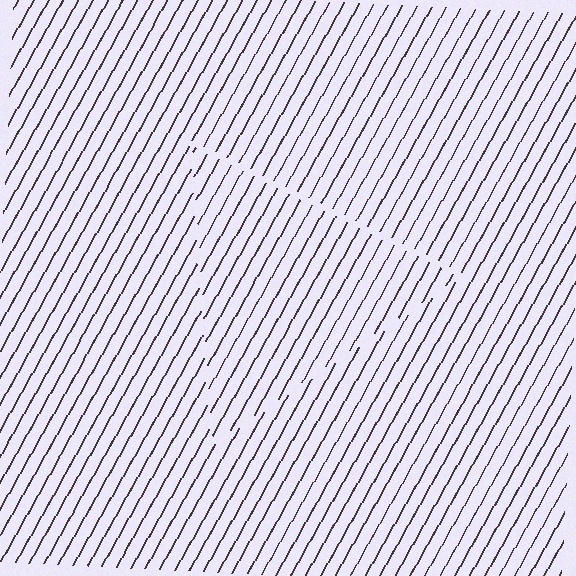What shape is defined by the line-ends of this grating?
An illusory triangle. The interior of the shape contains the same grating, shifted by half a period — the contour is defined by the phase discontinuity where line-ends from the inner and outer gratings abut.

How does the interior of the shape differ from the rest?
The interior of the shape contains the same grating, shifted by half a period — the contour is defined by the phase discontinuity where line-ends from the inner and outer gratings abut.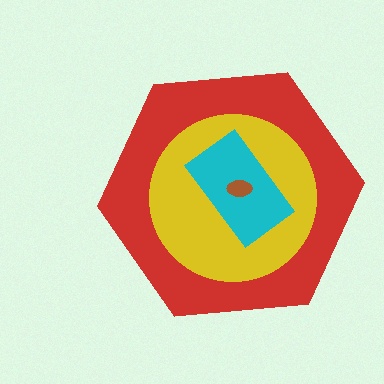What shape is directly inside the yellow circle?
The cyan rectangle.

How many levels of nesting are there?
4.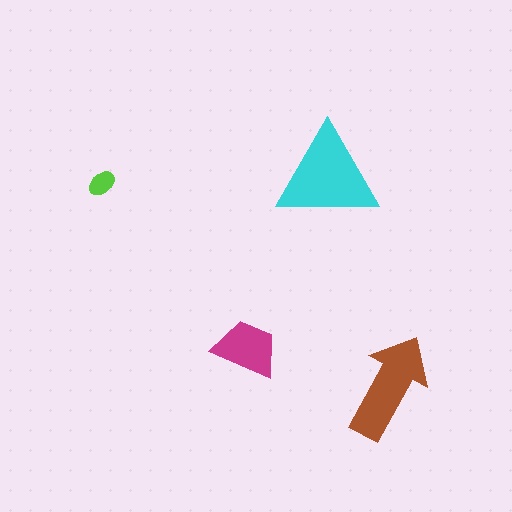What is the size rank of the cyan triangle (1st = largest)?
1st.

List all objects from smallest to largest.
The lime ellipse, the magenta trapezoid, the brown arrow, the cyan triangle.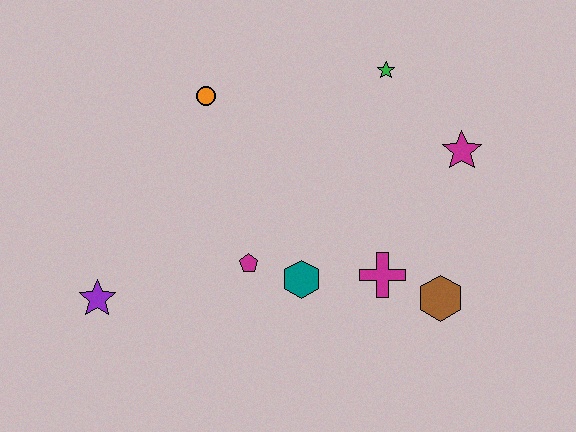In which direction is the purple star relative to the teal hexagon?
The purple star is to the left of the teal hexagon.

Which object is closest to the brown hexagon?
The magenta cross is closest to the brown hexagon.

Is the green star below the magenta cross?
No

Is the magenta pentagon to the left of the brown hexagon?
Yes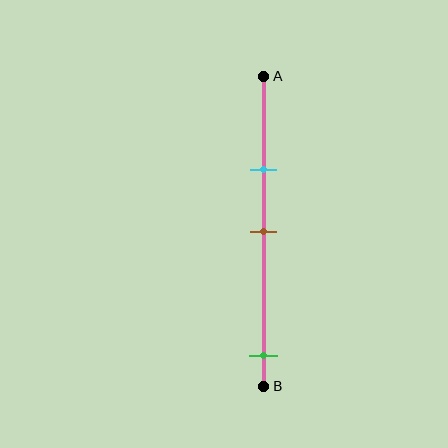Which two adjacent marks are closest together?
The cyan and brown marks are the closest adjacent pair.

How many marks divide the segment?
There are 3 marks dividing the segment.